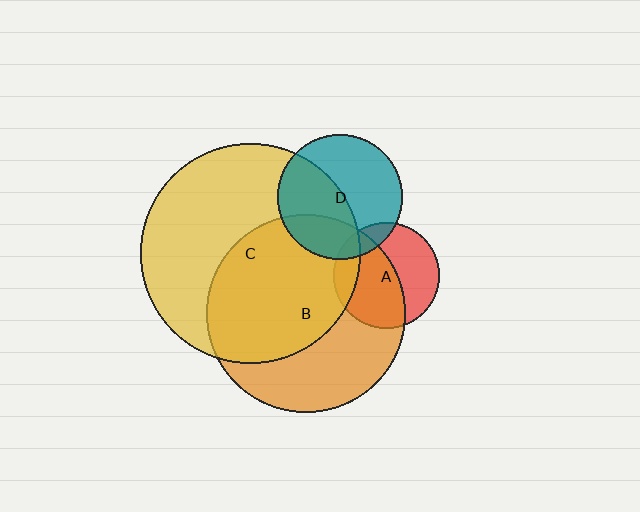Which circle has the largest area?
Circle C (yellow).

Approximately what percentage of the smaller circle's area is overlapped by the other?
Approximately 55%.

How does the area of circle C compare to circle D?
Approximately 3.1 times.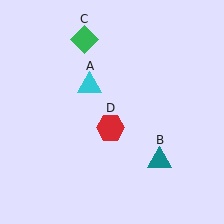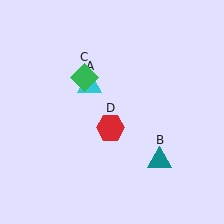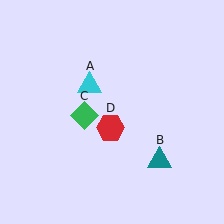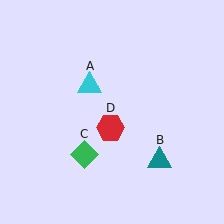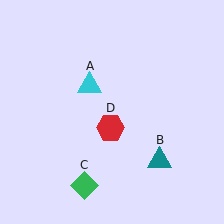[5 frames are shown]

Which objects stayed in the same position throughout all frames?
Cyan triangle (object A) and teal triangle (object B) and red hexagon (object D) remained stationary.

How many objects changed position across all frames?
1 object changed position: green diamond (object C).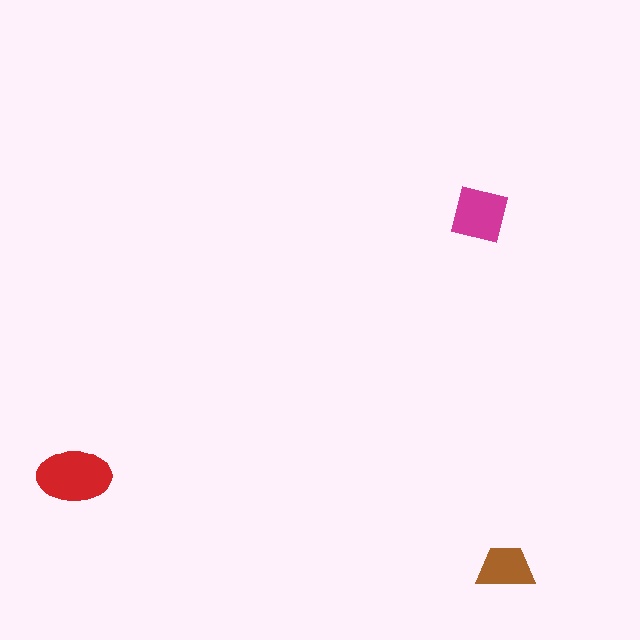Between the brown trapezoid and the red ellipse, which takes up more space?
The red ellipse.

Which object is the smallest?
The brown trapezoid.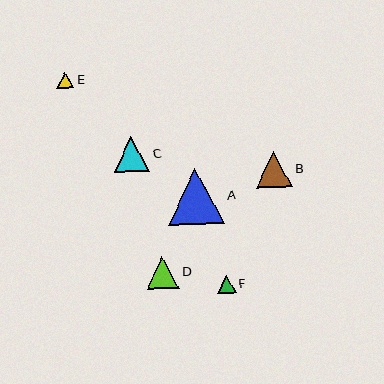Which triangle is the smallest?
Triangle E is the smallest with a size of approximately 17 pixels.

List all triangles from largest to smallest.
From largest to smallest: A, B, C, D, F, E.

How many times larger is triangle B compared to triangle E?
Triangle B is approximately 2.1 times the size of triangle E.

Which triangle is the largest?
Triangle A is the largest with a size of approximately 56 pixels.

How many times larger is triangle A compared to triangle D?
Triangle A is approximately 1.7 times the size of triangle D.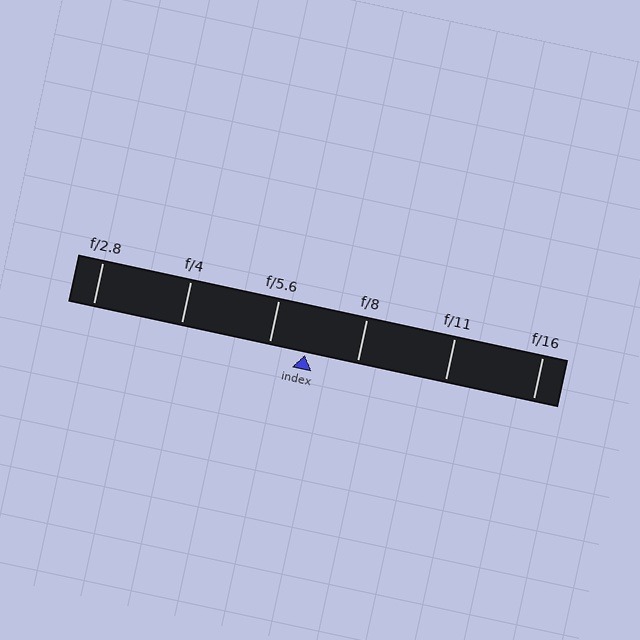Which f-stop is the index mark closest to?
The index mark is closest to f/5.6.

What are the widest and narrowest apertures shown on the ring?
The widest aperture shown is f/2.8 and the narrowest is f/16.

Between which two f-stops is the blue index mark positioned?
The index mark is between f/5.6 and f/8.